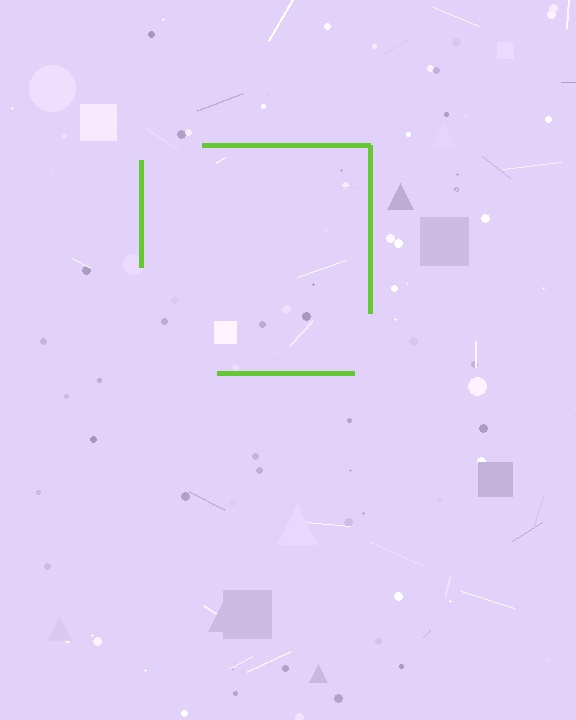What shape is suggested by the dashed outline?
The dashed outline suggests a square.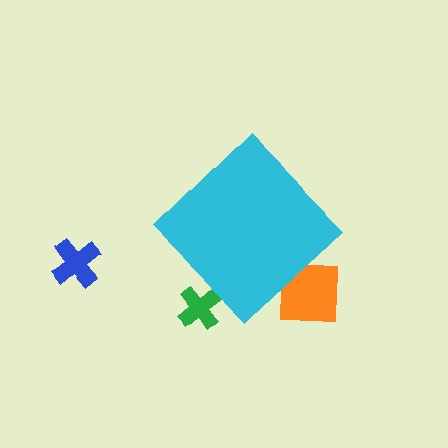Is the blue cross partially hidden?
No, the blue cross is fully visible.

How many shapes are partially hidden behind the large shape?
2 shapes are partially hidden.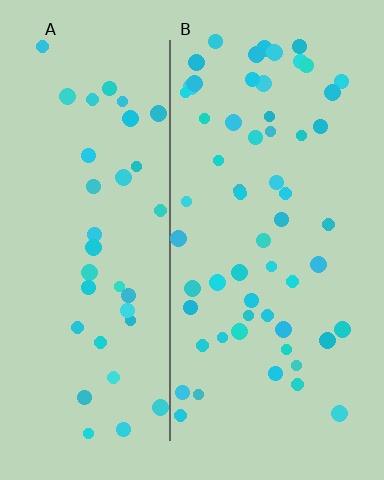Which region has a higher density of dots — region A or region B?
B (the right).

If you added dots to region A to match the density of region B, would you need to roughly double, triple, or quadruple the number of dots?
Approximately double.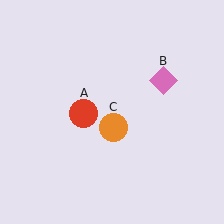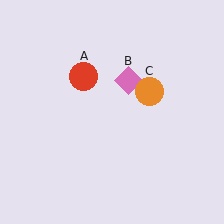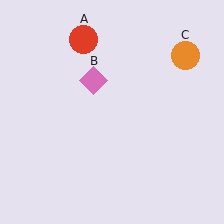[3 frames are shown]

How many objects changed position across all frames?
3 objects changed position: red circle (object A), pink diamond (object B), orange circle (object C).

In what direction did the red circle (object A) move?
The red circle (object A) moved up.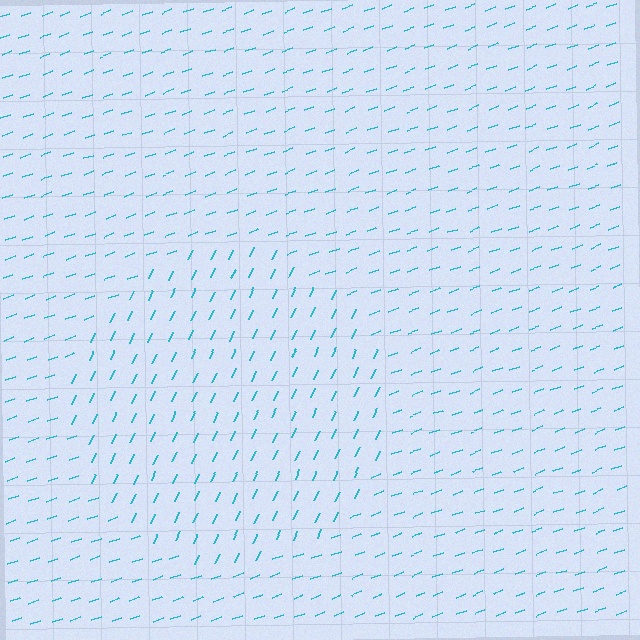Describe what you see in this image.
The image is filled with small cyan line segments. A circle region in the image has lines oriented differently from the surrounding lines, creating a visible texture boundary.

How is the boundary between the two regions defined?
The boundary is defined purely by a change in line orientation (approximately 45 degrees difference). All lines are the same color and thickness.